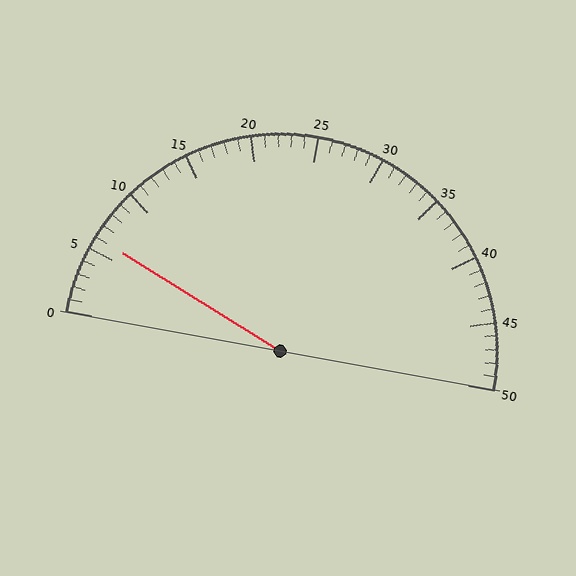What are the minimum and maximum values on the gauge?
The gauge ranges from 0 to 50.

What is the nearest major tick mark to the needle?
The nearest major tick mark is 5.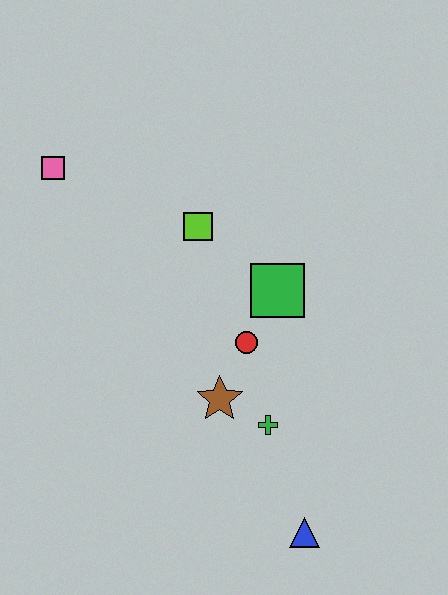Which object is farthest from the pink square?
The blue triangle is farthest from the pink square.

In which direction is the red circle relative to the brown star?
The red circle is above the brown star.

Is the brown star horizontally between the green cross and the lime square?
Yes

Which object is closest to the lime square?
The green square is closest to the lime square.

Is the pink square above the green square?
Yes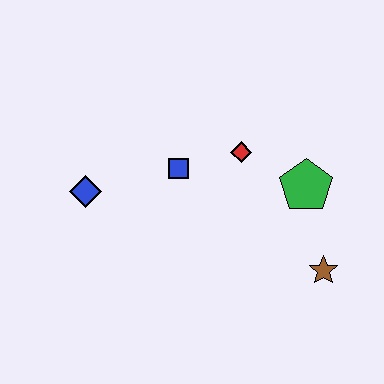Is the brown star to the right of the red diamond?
Yes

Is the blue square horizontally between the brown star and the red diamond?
No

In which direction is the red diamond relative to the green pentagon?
The red diamond is to the left of the green pentagon.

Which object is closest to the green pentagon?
The red diamond is closest to the green pentagon.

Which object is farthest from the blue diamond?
The brown star is farthest from the blue diamond.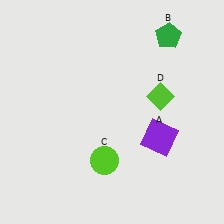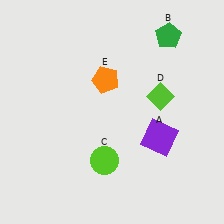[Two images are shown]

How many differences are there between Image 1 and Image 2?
There is 1 difference between the two images.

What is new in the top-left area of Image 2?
An orange pentagon (E) was added in the top-left area of Image 2.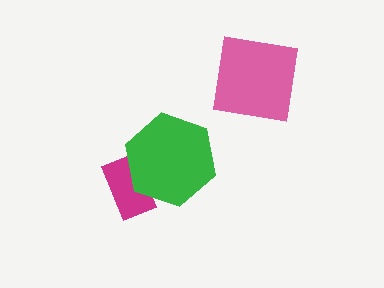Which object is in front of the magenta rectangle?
The green hexagon is in front of the magenta rectangle.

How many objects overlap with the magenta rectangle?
1 object overlaps with the magenta rectangle.